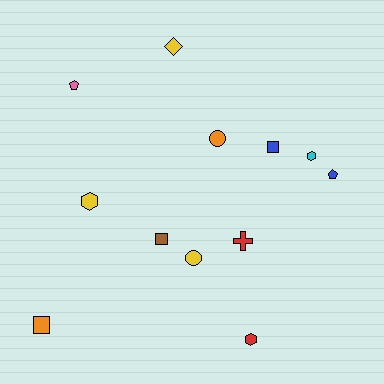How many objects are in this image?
There are 12 objects.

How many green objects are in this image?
There are no green objects.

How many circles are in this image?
There are 2 circles.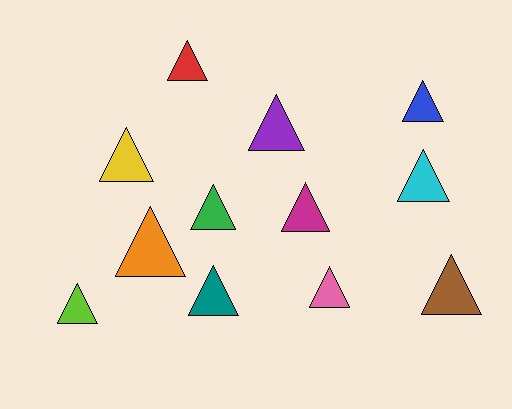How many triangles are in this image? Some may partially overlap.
There are 12 triangles.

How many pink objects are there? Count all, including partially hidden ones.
There is 1 pink object.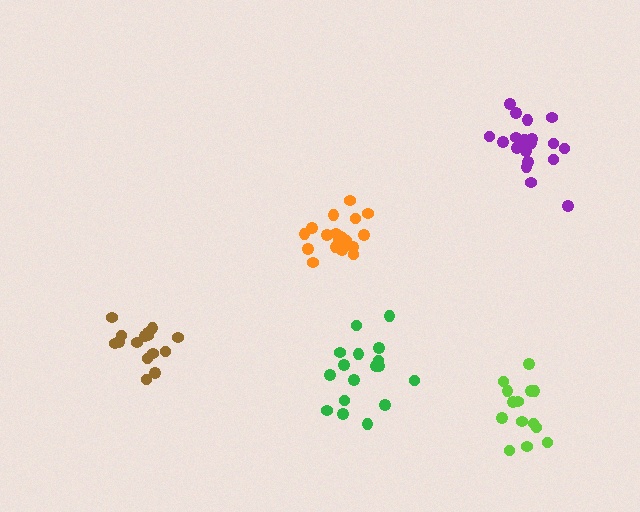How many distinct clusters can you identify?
There are 5 distinct clusters.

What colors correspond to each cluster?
The clusters are colored: brown, green, purple, orange, lime.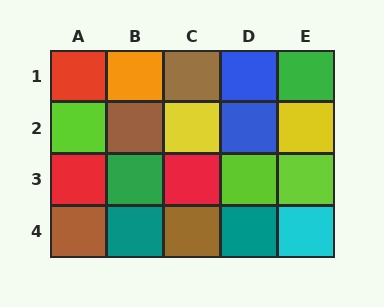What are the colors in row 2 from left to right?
Lime, brown, yellow, blue, yellow.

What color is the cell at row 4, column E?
Cyan.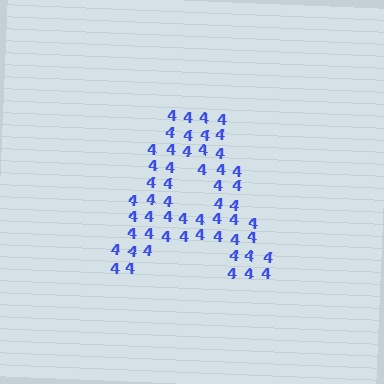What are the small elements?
The small elements are digit 4's.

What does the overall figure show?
The overall figure shows the letter A.